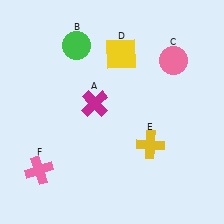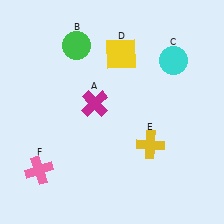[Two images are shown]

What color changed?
The circle (C) changed from pink in Image 1 to cyan in Image 2.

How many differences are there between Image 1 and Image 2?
There is 1 difference between the two images.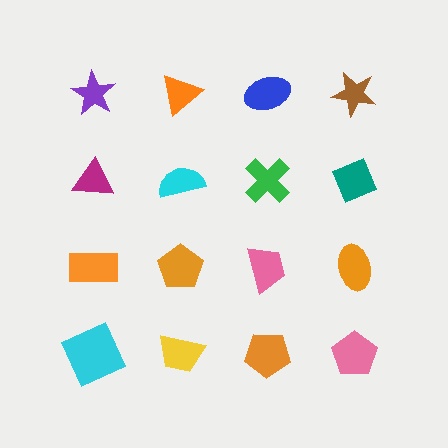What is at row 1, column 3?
A blue ellipse.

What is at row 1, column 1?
A purple star.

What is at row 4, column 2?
A yellow trapezoid.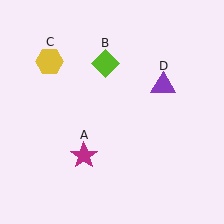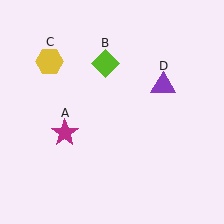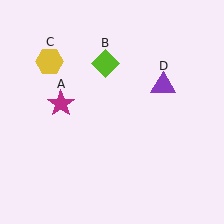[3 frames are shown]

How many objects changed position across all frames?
1 object changed position: magenta star (object A).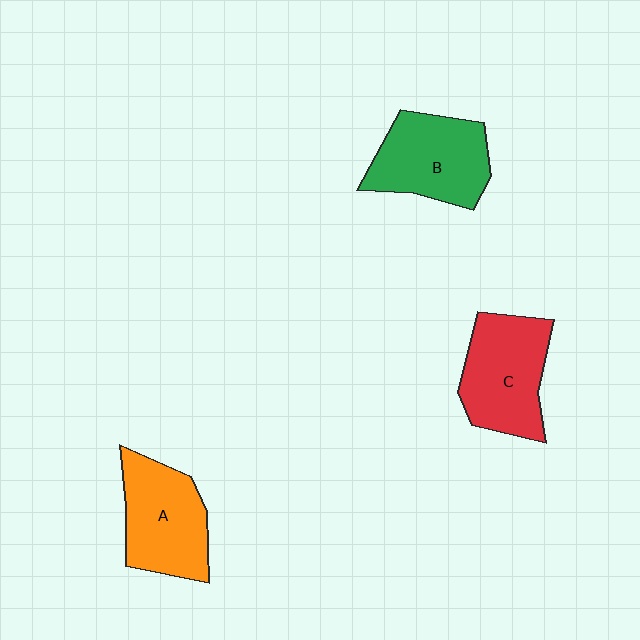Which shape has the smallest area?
Shape A (orange).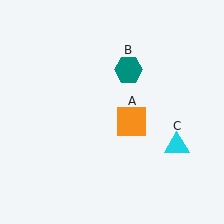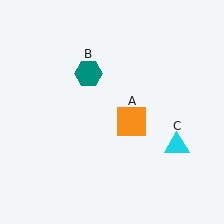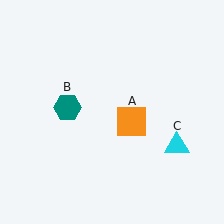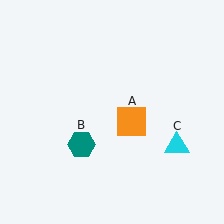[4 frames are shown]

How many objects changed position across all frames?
1 object changed position: teal hexagon (object B).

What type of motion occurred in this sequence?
The teal hexagon (object B) rotated counterclockwise around the center of the scene.